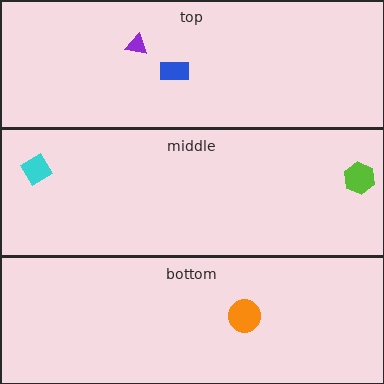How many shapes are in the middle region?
2.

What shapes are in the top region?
The purple triangle, the blue rectangle.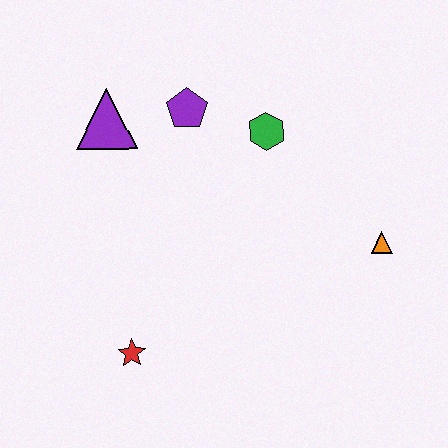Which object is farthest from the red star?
The orange triangle is farthest from the red star.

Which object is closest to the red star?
The purple triangle is closest to the red star.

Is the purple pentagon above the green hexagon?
Yes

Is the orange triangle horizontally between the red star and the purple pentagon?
No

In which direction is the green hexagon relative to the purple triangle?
The green hexagon is to the right of the purple triangle.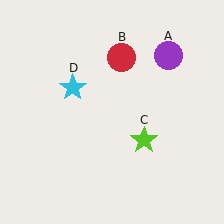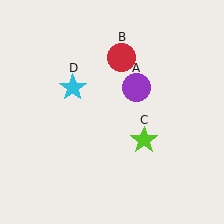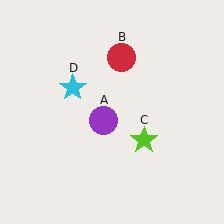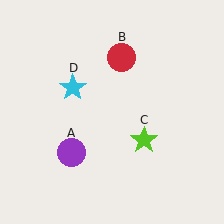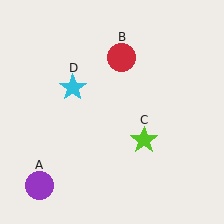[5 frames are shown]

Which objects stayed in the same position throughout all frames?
Red circle (object B) and lime star (object C) and cyan star (object D) remained stationary.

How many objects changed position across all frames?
1 object changed position: purple circle (object A).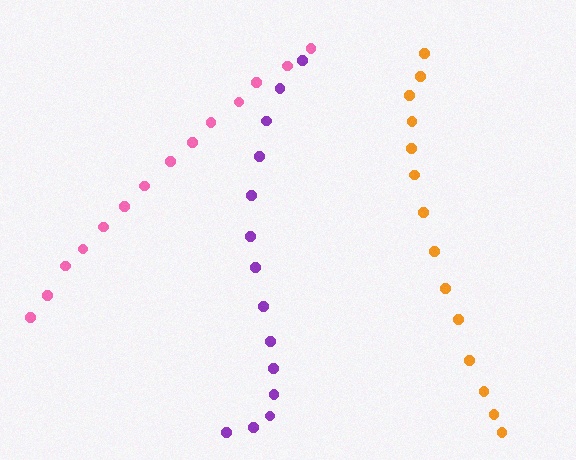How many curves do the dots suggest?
There are 3 distinct paths.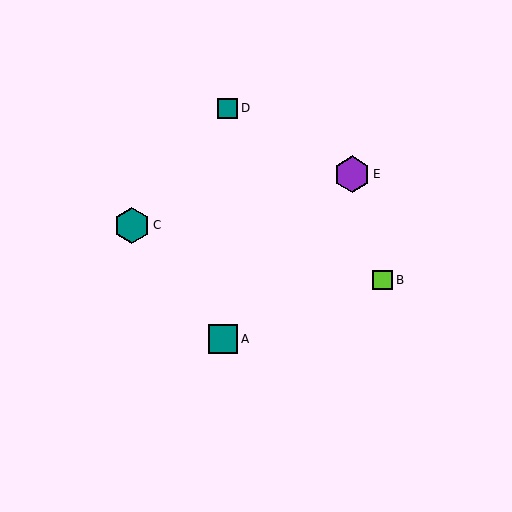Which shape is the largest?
The purple hexagon (labeled E) is the largest.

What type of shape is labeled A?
Shape A is a teal square.